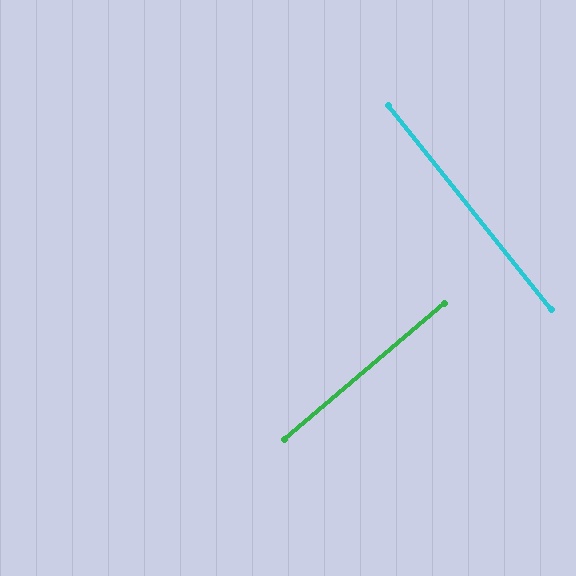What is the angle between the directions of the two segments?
Approximately 88 degrees.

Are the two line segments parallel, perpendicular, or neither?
Perpendicular — they meet at approximately 88°.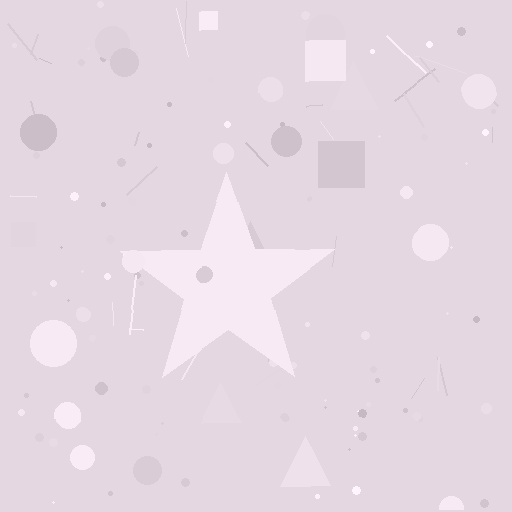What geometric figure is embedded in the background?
A star is embedded in the background.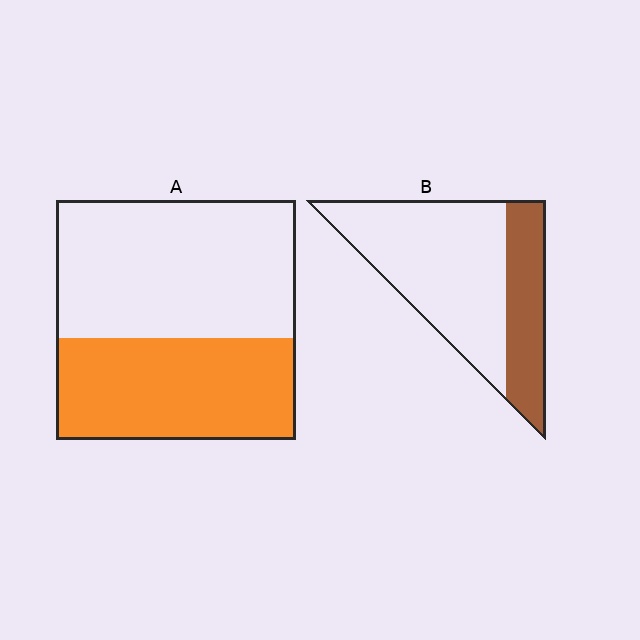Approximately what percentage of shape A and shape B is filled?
A is approximately 40% and B is approximately 30%.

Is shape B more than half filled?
No.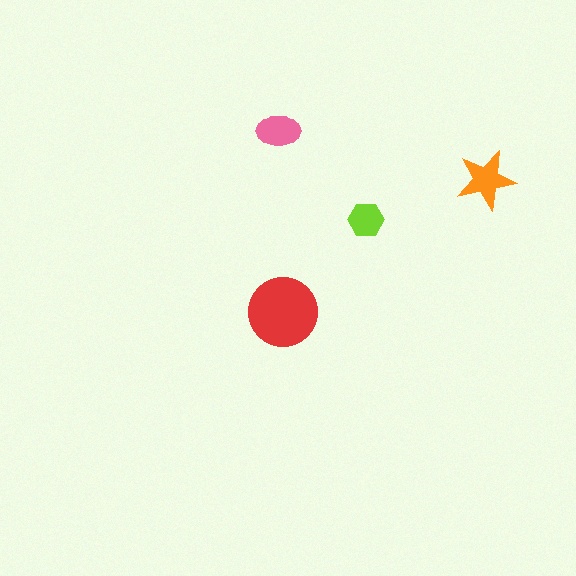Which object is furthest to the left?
The pink ellipse is leftmost.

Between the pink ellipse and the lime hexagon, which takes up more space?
The pink ellipse.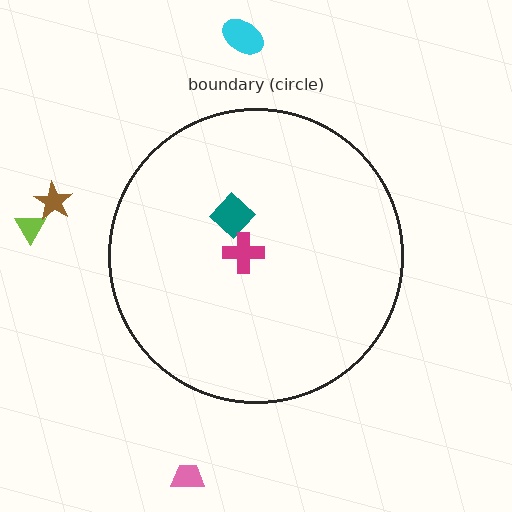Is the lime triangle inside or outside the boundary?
Outside.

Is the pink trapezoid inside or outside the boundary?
Outside.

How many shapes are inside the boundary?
2 inside, 4 outside.